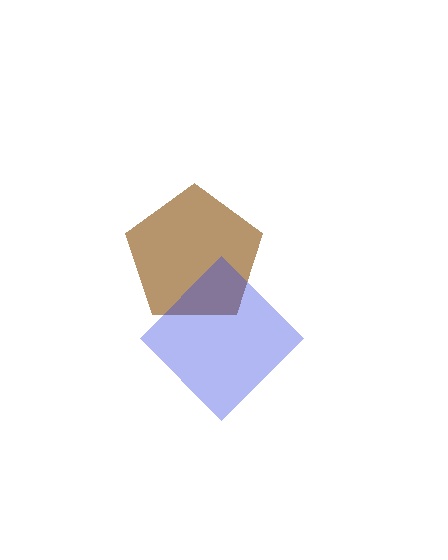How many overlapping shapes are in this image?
There are 2 overlapping shapes in the image.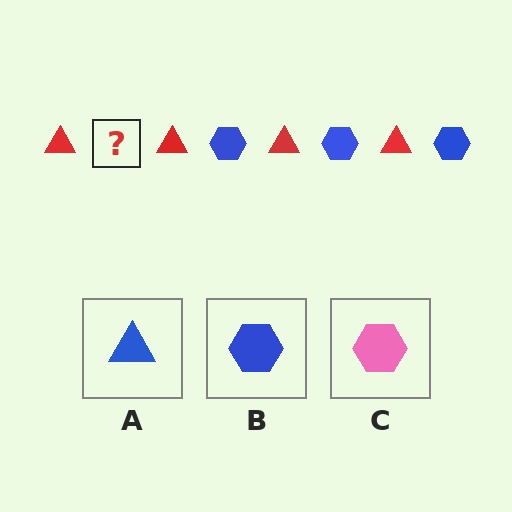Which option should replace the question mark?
Option B.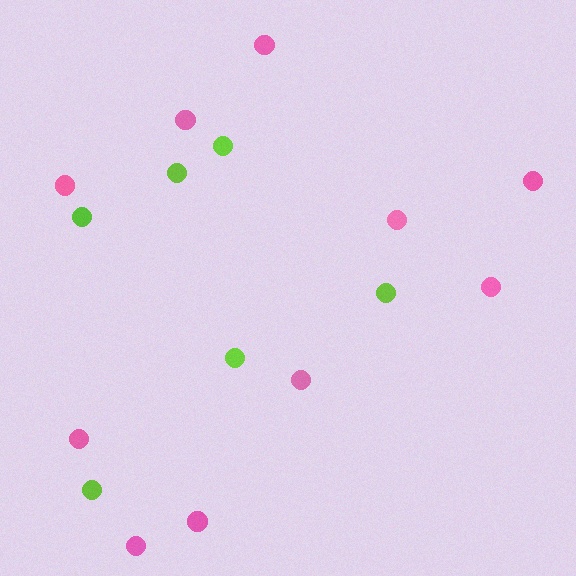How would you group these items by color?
There are 2 groups: one group of pink circles (10) and one group of lime circles (6).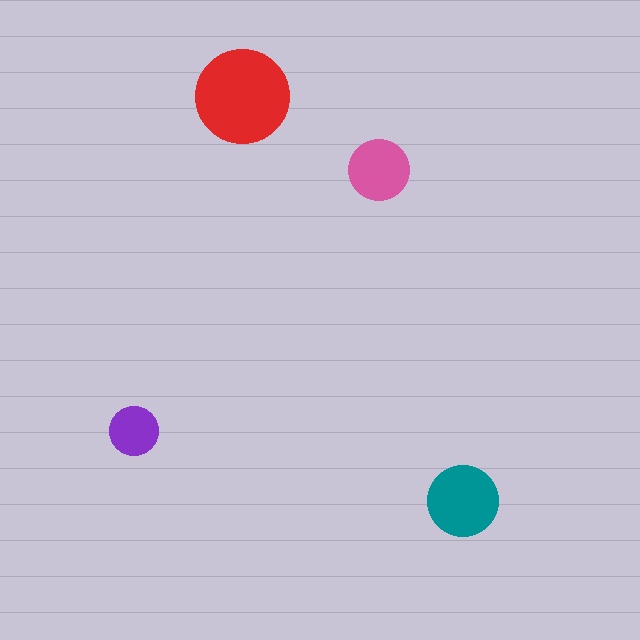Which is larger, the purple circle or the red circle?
The red one.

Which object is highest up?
The red circle is topmost.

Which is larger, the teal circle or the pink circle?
The teal one.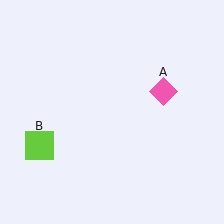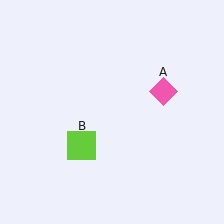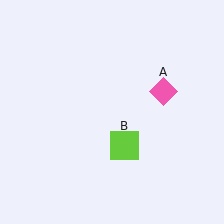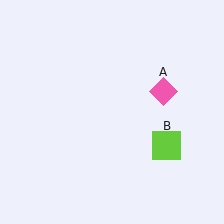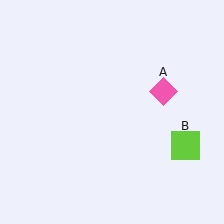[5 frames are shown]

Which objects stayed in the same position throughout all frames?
Pink diamond (object A) remained stationary.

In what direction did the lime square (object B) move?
The lime square (object B) moved right.